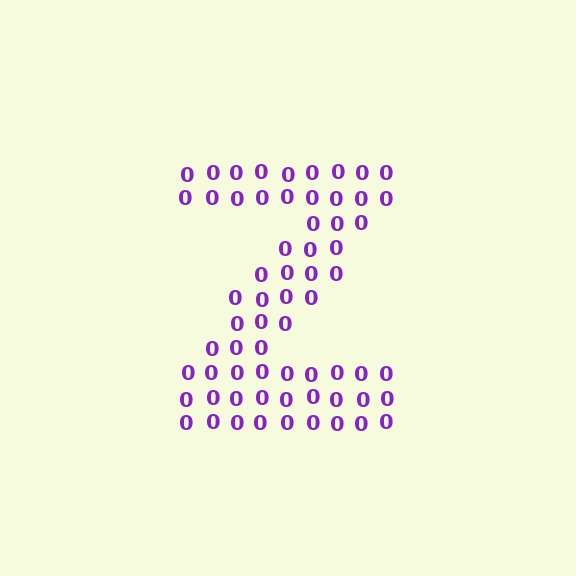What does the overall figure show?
The overall figure shows the letter Z.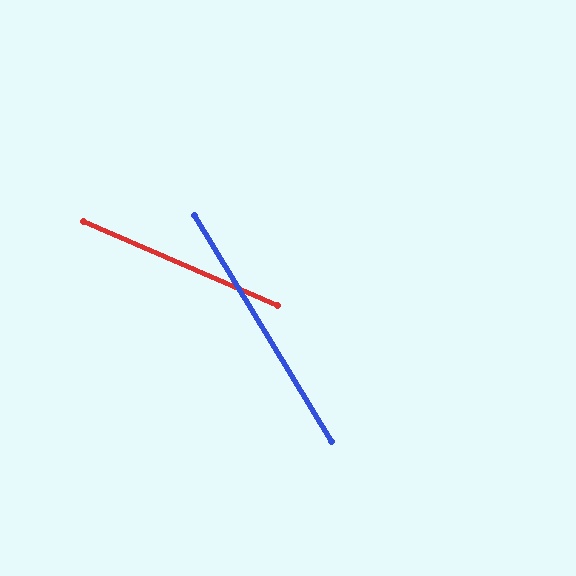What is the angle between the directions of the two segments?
Approximately 36 degrees.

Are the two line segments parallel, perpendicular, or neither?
Neither parallel nor perpendicular — they differ by about 36°.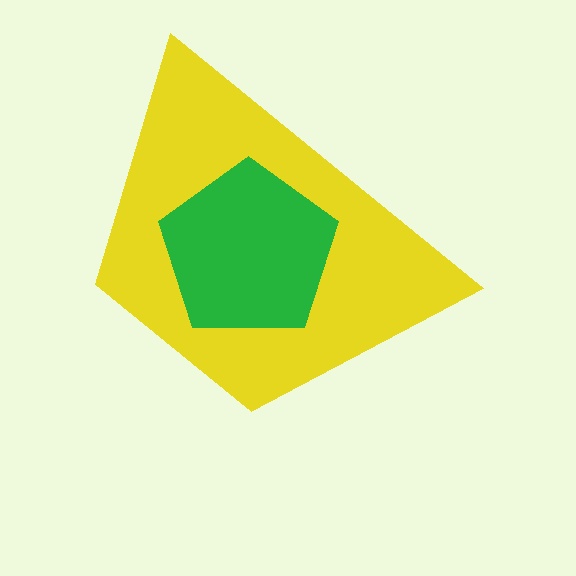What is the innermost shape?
The green pentagon.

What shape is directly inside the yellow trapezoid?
The green pentagon.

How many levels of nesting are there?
2.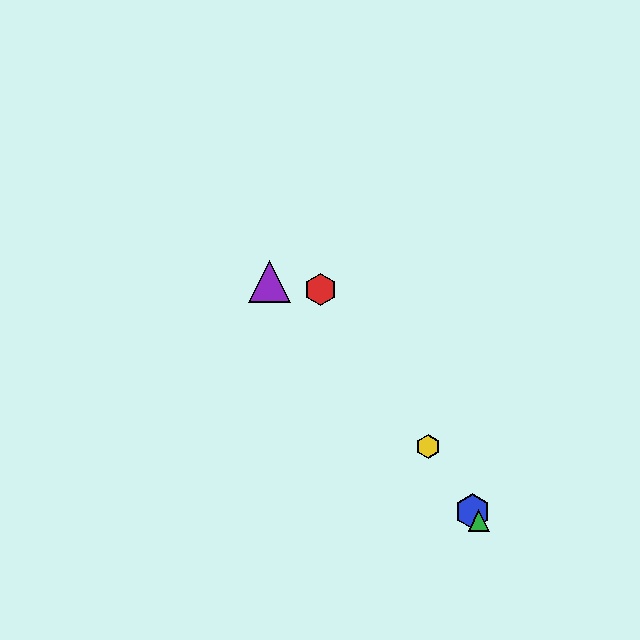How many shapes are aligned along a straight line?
4 shapes (the red hexagon, the blue hexagon, the green triangle, the yellow hexagon) are aligned along a straight line.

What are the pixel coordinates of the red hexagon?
The red hexagon is at (321, 290).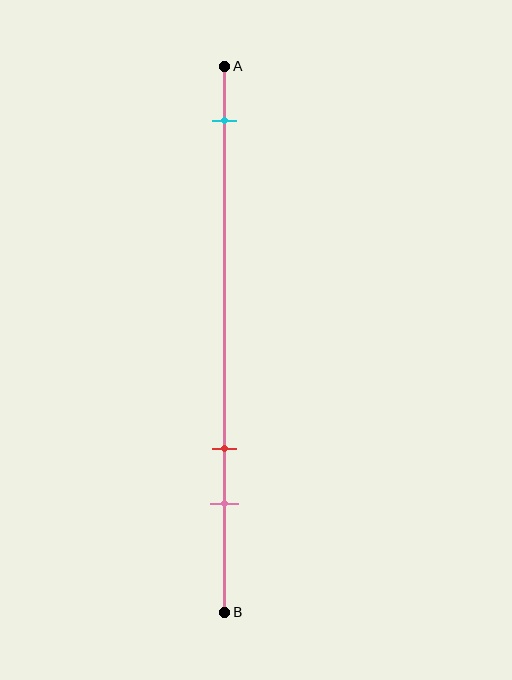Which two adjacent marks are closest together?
The red and pink marks are the closest adjacent pair.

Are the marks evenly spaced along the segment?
No, the marks are not evenly spaced.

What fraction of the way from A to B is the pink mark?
The pink mark is approximately 80% (0.8) of the way from A to B.